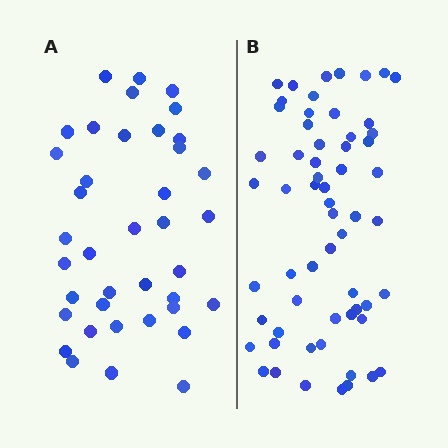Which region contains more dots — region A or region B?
Region B (the right region) has more dots.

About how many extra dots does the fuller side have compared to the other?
Region B has approximately 20 more dots than region A.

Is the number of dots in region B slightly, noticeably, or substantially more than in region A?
Region B has substantially more. The ratio is roughly 1.5 to 1.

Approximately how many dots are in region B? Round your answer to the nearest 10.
About 60 dots.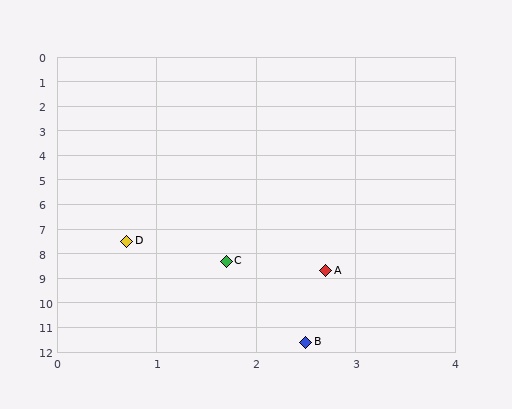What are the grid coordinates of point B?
Point B is at approximately (2.5, 11.6).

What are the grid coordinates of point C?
Point C is at approximately (1.7, 8.3).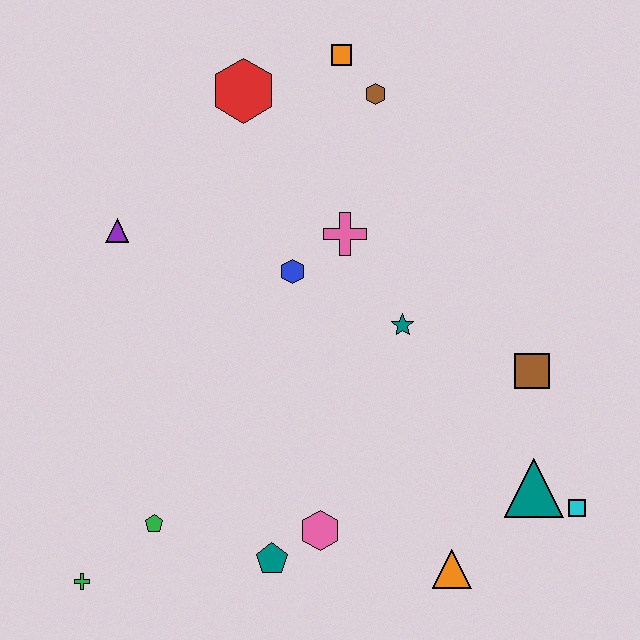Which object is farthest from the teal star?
The green cross is farthest from the teal star.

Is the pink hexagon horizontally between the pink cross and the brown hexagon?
No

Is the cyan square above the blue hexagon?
No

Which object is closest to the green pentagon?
The green cross is closest to the green pentagon.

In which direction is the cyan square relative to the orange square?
The cyan square is below the orange square.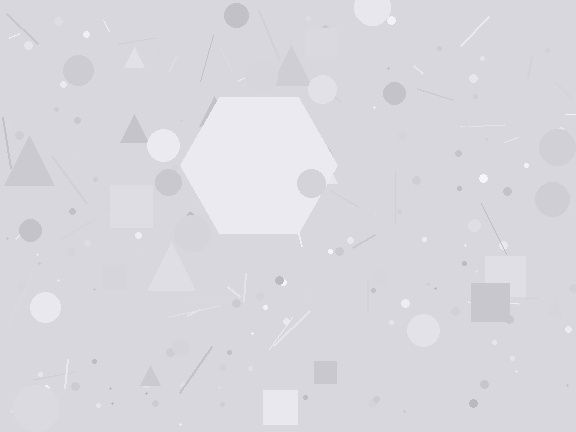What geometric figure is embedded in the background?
A hexagon is embedded in the background.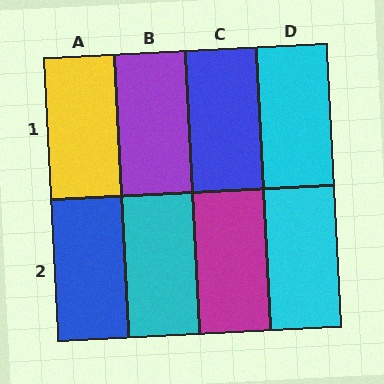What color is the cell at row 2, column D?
Cyan.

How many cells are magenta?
1 cell is magenta.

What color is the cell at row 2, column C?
Magenta.